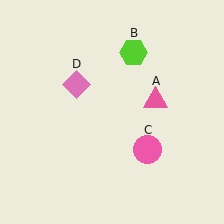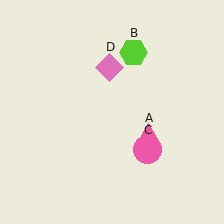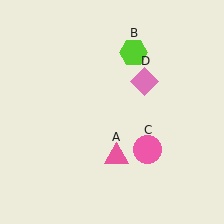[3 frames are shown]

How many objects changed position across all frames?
2 objects changed position: pink triangle (object A), pink diamond (object D).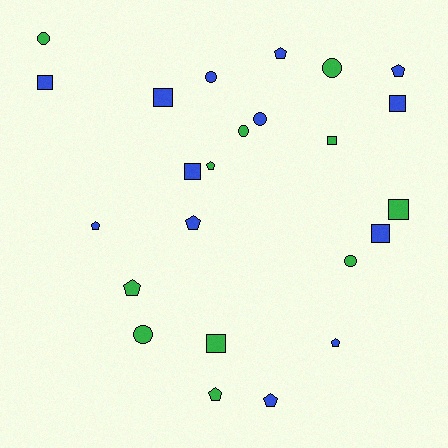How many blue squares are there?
There are 5 blue squares.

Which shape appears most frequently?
Pentagon, with 9 objects.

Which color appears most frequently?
Blue, with 13 objects.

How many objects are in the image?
There are 24 objects.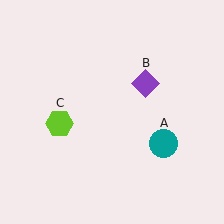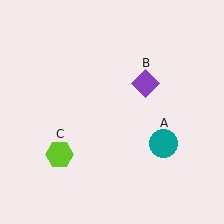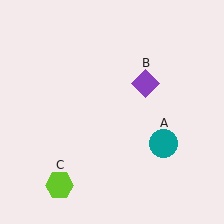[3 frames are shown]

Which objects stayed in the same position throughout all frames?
Teal circle (object A) and purple diamond (object B) remained stationary.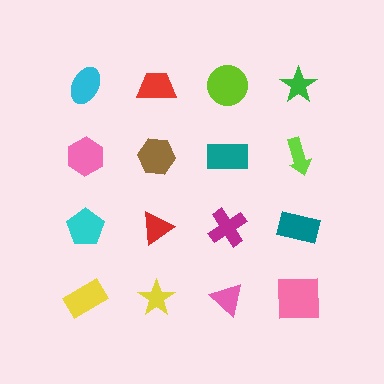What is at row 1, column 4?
A green star.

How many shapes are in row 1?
4 shapes.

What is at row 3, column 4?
A teal rectangle.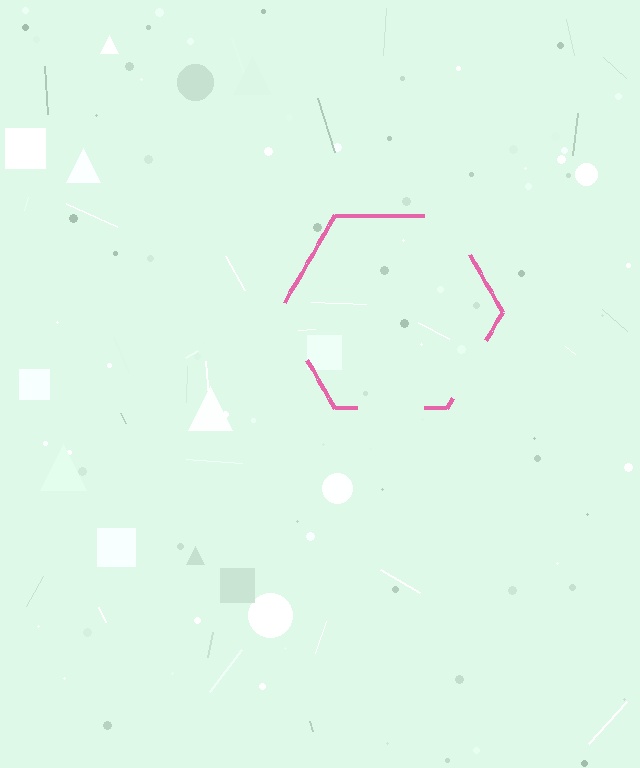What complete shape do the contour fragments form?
The contour fragments form a hexagon.